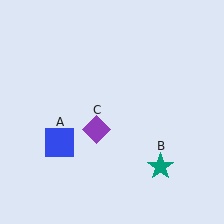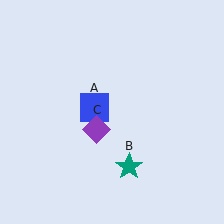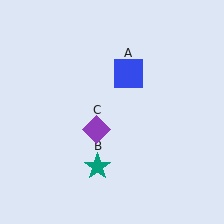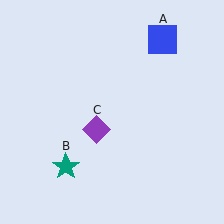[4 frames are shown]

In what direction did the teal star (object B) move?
The teal star (object B) moved left.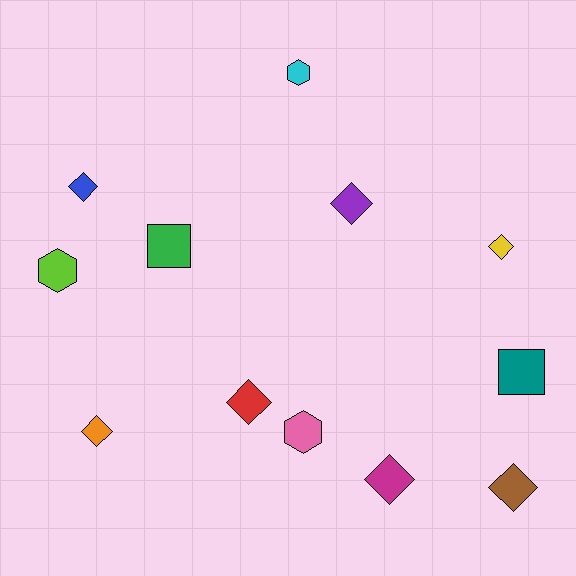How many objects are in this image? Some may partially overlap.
There are 12 objects.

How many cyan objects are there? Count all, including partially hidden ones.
There is 1 cyan object.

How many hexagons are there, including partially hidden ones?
There are 3 hexagons.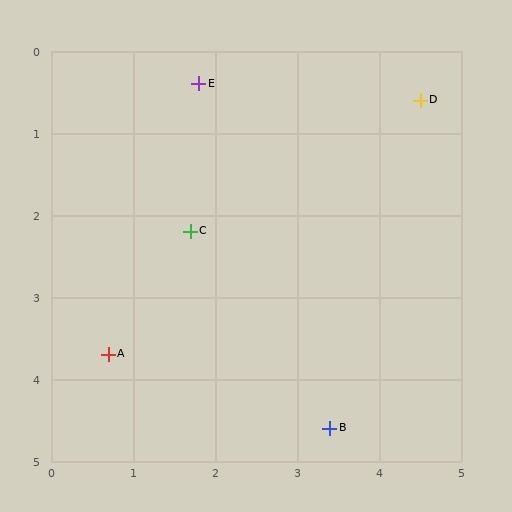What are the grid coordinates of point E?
Point E is at approximately (1.8, 0.4).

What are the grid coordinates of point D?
Point D is at approximately (4.5, 0.6).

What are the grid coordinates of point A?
Point A is at approximately (0.7, 3.7).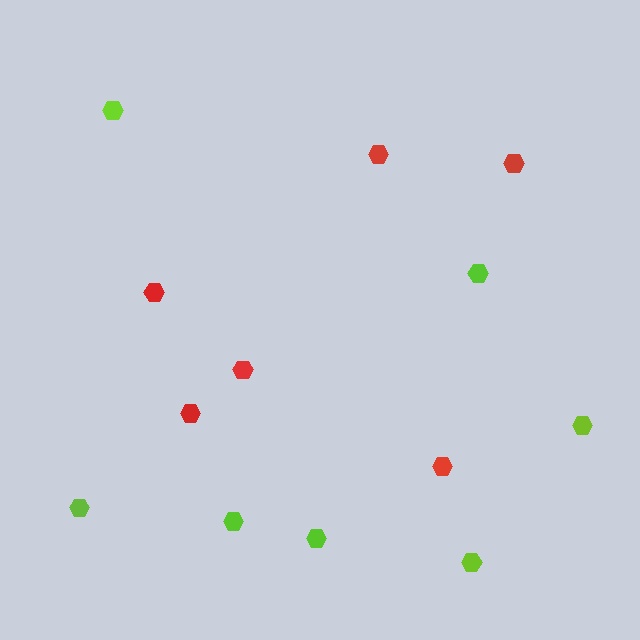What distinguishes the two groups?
There are 2 groups: one group of red hexagons (6) and one group of lime hexagons (7).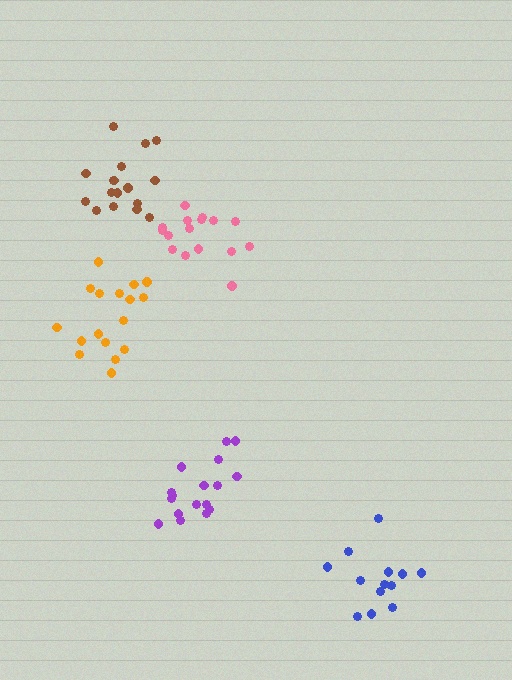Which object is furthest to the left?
The orange cluster is leftmost.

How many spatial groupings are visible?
There are 5 spatial groupings.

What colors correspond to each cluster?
The clusters are colored: brown, blue, pink, purple, orange.